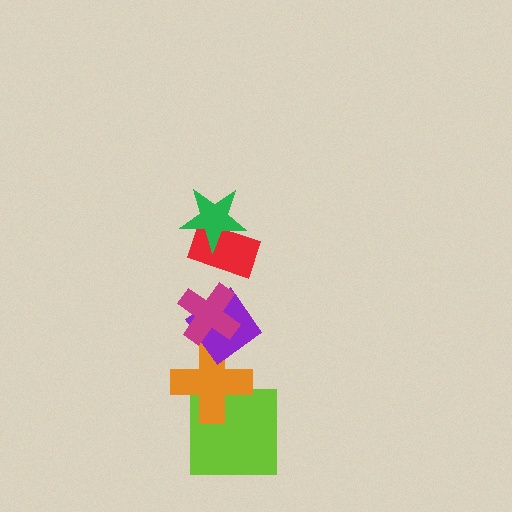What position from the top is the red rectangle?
The red rectangle is 2nd from the top.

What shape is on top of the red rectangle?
The green star is on top of the red rectangle.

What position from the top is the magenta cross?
The magenta cross is 3rd from the top.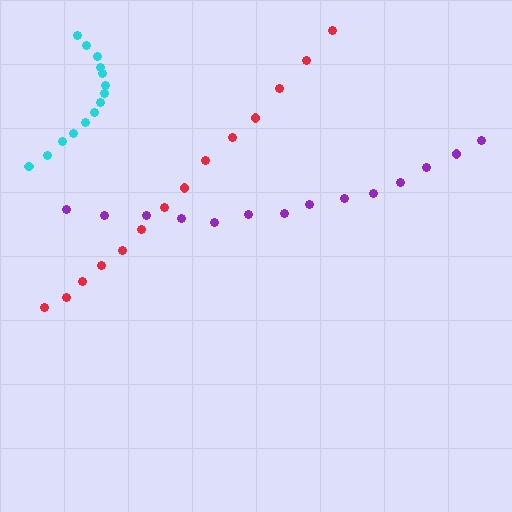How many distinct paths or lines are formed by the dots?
There are 3 distinct paths.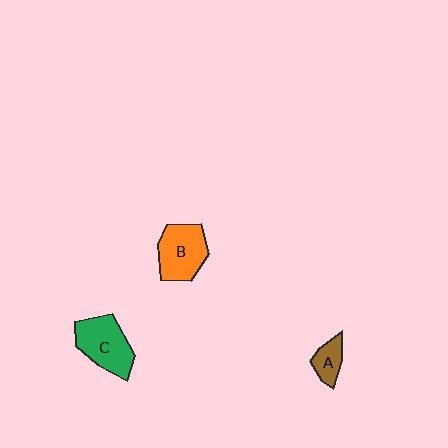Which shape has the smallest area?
Shape A (brown).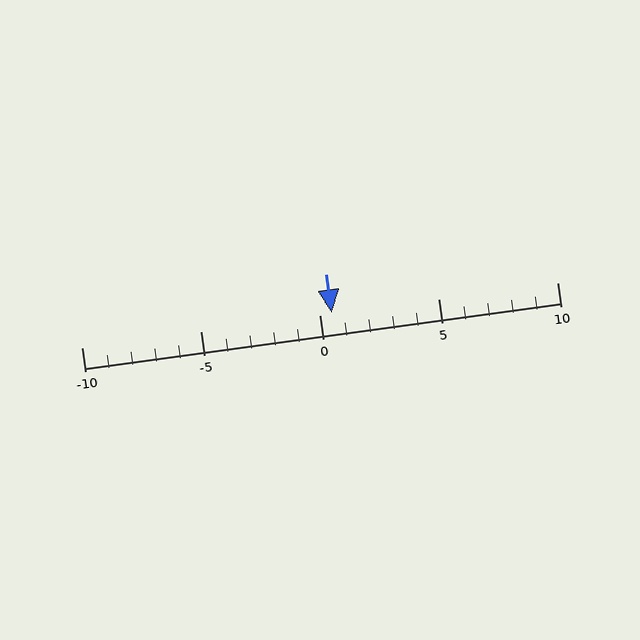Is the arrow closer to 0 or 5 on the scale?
The arrow is closer to 0.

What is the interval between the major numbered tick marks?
The major tick marks are spaced 5 units apart.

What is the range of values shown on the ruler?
The ruler shows values from -10 to 10.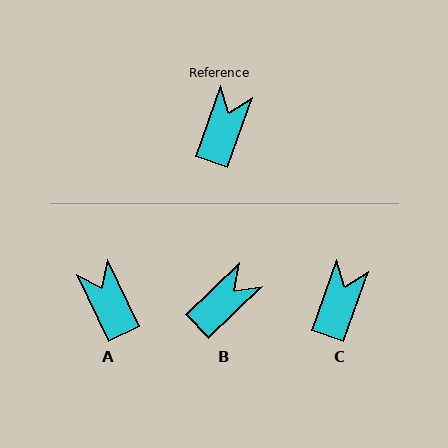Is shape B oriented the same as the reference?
No, it is off by about 27 degrees.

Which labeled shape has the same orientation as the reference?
C.